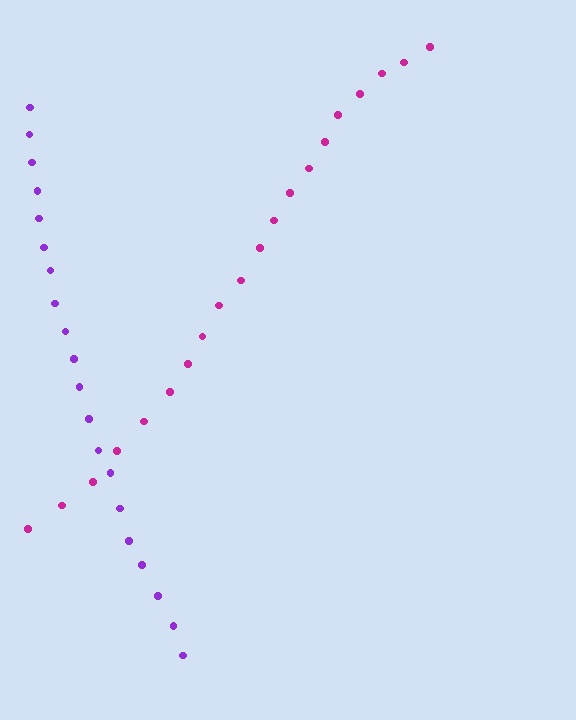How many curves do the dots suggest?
There are 2 distinct paths.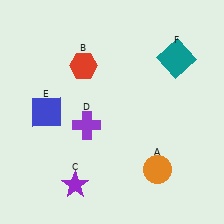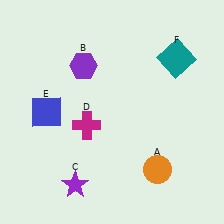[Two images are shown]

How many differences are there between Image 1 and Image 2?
There are 2 differences between the two images.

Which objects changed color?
B changed from red to purple. D changed from purple to magenta.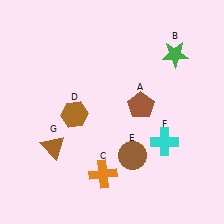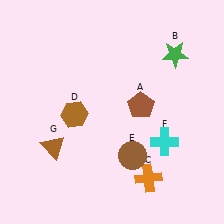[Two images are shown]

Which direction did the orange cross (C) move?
The orange cross (C) moved right.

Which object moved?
The orange cross (C) moved right.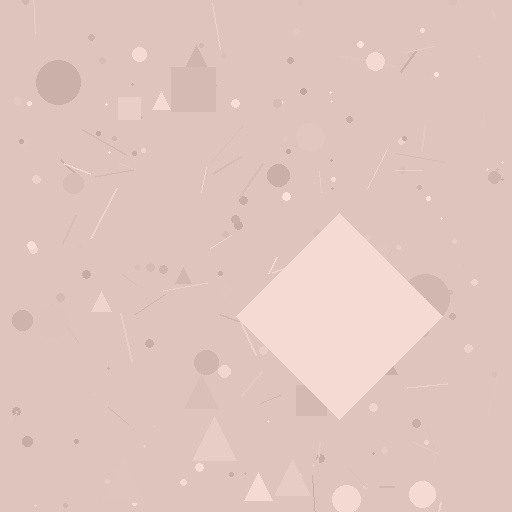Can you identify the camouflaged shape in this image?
The camouflaged shape is a diamond.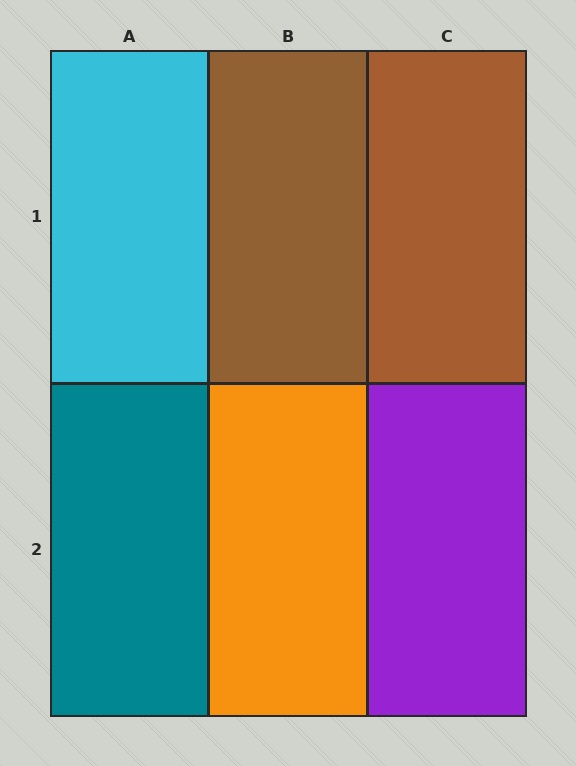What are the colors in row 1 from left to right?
Cyan, brown, brown.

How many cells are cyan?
1 cell is cyan.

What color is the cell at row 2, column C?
Purple.